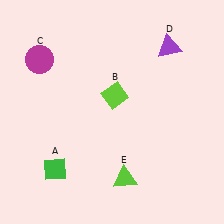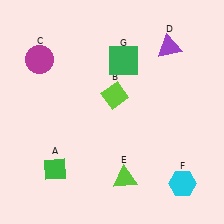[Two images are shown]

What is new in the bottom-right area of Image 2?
A cyan hexagon (F) was added in the bottom-right area of Image 2.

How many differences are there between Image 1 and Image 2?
There are 2 differences between the two images.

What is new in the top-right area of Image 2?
A green square (G) was added in the top-right area of Image 2.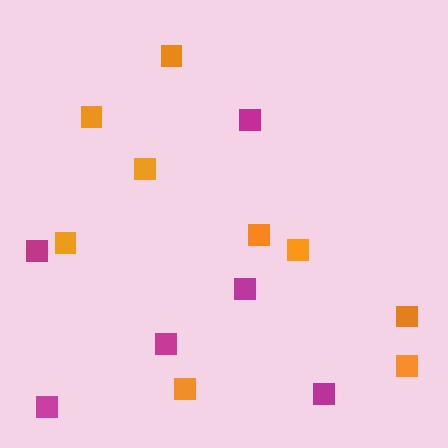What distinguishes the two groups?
There are 2 groups: one group of magenta squares (6) and one group of orange squares (9).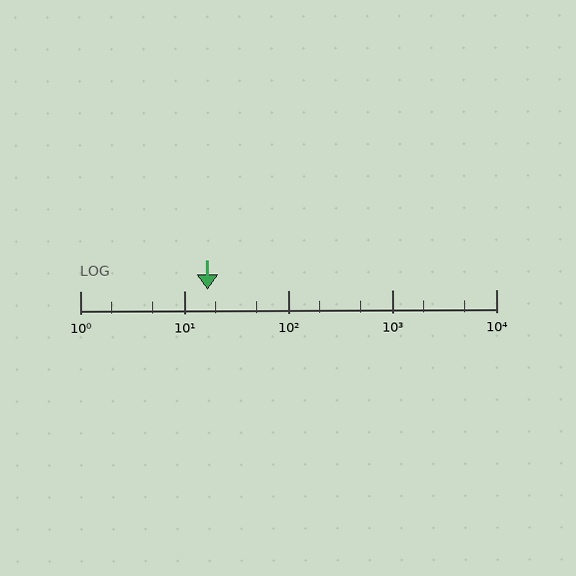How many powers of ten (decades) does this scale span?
The scale spans 4 decades, from 1 to 10000.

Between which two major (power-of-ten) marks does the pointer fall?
The pointer is between 10 and 100.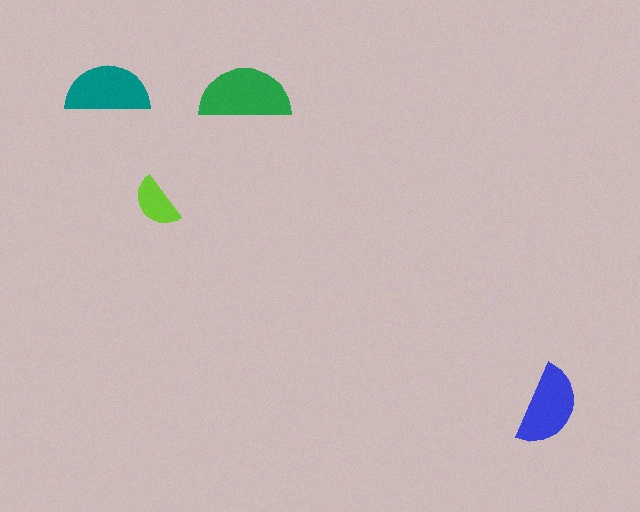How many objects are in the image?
There are 4 objects in the image.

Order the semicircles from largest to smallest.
the green one, the teal one, the blue one, the lime one.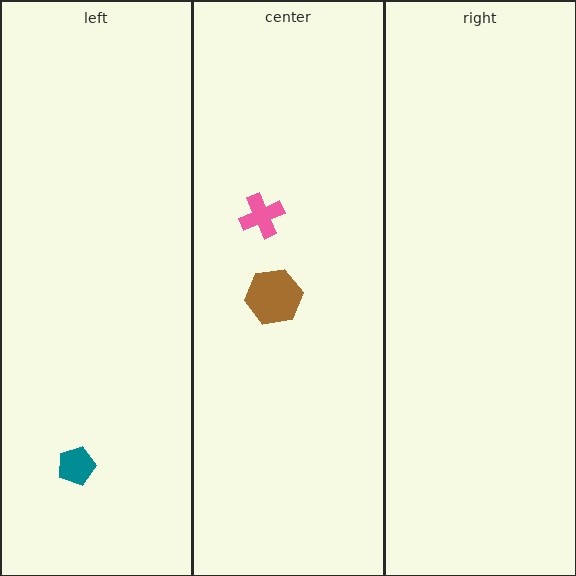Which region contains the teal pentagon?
The left region.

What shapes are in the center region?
The brown hexagon, the pink cross.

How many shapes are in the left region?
1.